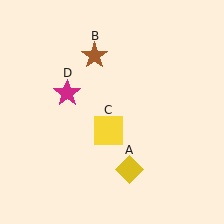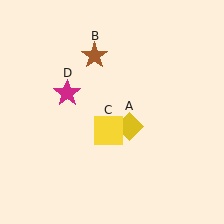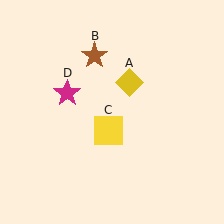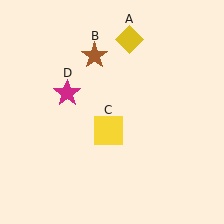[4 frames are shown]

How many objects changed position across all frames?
1 object changed position: yellow diamond (object A).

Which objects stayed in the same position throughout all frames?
Brown star (object B) and yellow square (object C) and magenta star (object D) remained stationary.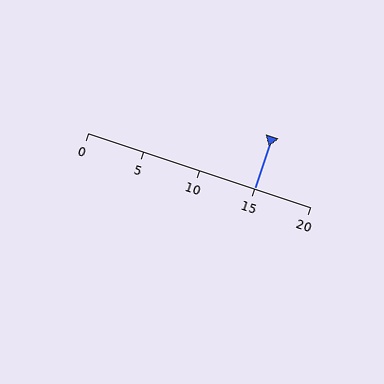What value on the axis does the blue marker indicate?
The marker indicates approximately 15.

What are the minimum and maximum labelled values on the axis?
The axis runs from 0 to 20.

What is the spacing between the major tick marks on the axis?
The major ticks are spaced 5 apart.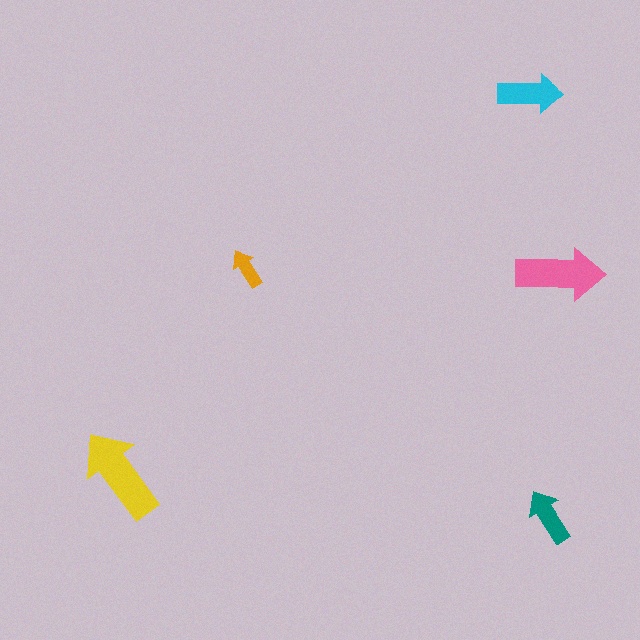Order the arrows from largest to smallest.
the yellow one, the pink one, the cyan one, the teal one, the orange one.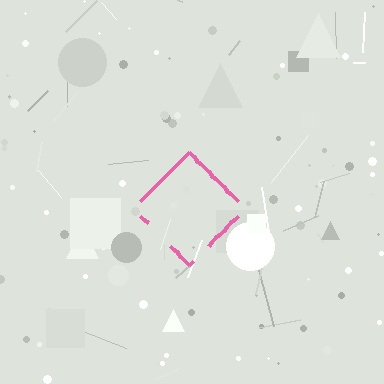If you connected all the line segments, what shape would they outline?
They would outline a diamond.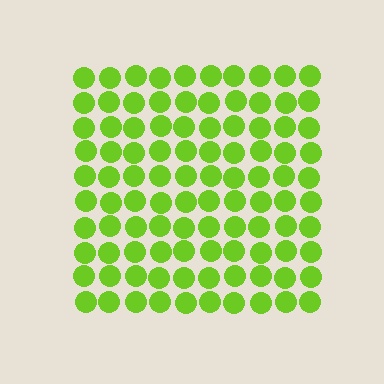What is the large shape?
The large shape is a square.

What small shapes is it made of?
It is made of small circles.